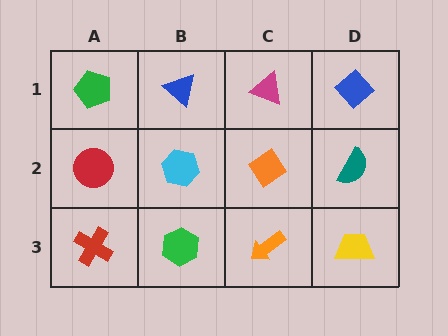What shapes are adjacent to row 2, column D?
A blue diamond (row 1, column D), a yellow trapezoid (row 3, column D), an orange diamond (row 2, column C).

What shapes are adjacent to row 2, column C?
A magenta triangle (row 1, column C), an orange arrow (row 3, column C), a cyan hexagon (row 2, column B), a teal semicircle (row 2, column D).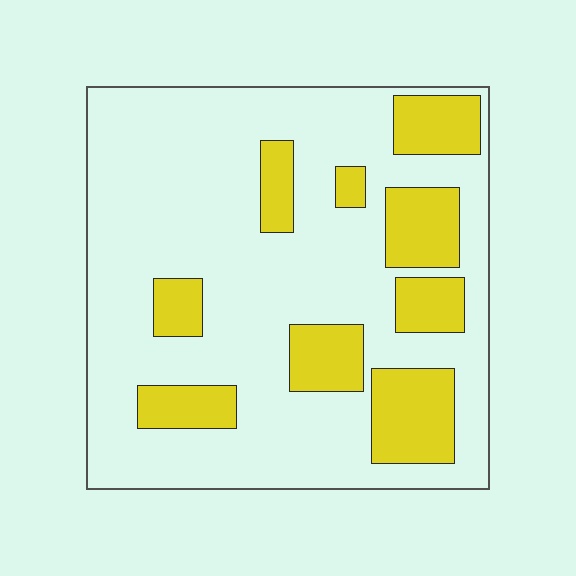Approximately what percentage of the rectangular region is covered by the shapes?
Approximately 25%.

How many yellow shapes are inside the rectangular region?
9.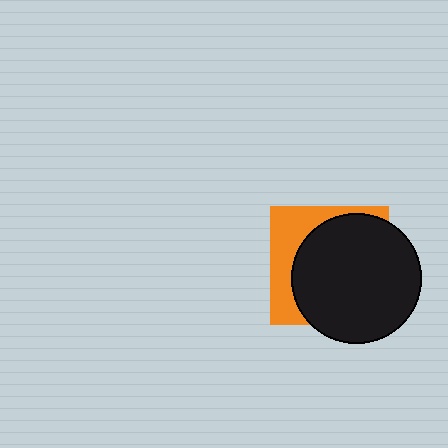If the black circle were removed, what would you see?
You would see the complete orange square.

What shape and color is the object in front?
The object in front is a black circle.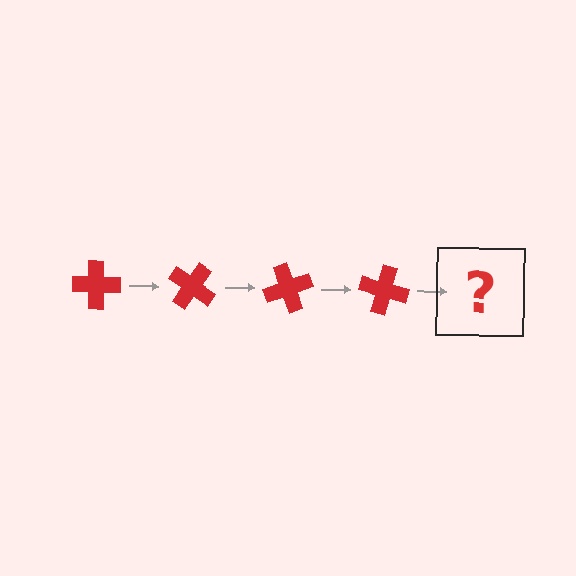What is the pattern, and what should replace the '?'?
The pattern is that the cross rotates 35 degrees each step. The '?' should be a red cross rotated 140 degrees.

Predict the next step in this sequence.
The next step is a red cross rotated 140 degrees.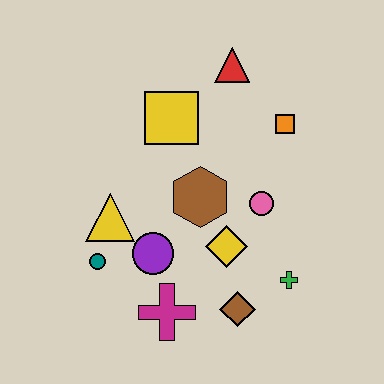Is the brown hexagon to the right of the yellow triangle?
Yes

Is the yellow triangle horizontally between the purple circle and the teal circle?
Yes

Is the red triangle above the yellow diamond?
Yes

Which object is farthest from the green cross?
The red triangle is farthest from the green cross.